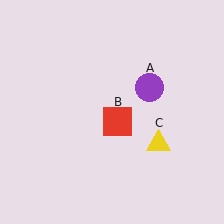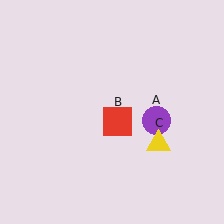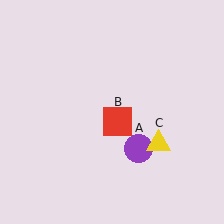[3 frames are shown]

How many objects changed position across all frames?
1 object changed position: purple circle (object A).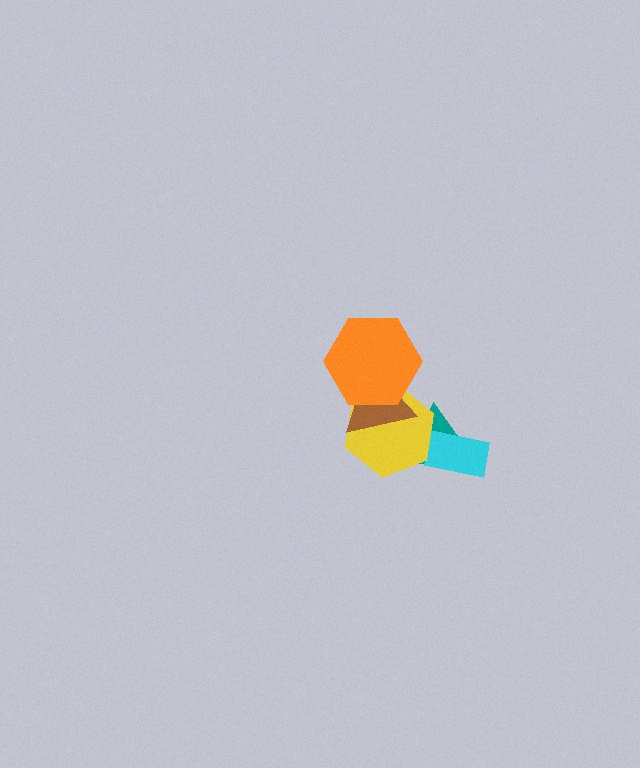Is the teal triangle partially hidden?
Yes, it is partially covered by another shape.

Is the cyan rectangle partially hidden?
No, no other shape covers it.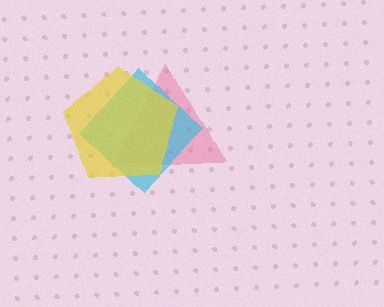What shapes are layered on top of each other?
The layered shapes are: a pink triangle, a cyan diamond, a yellow pentagon.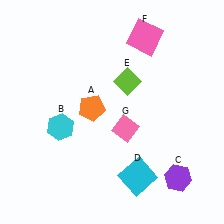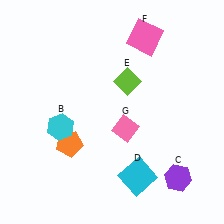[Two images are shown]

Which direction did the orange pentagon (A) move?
The orange pentagon (A) moved down.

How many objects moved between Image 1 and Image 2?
1 object moved between the two images.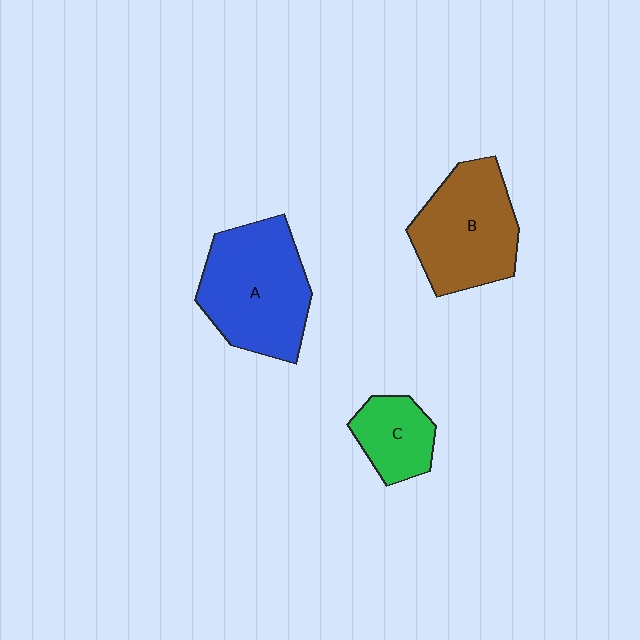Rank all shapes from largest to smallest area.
From largest to smallest: A (blue), B (brown), C (green).